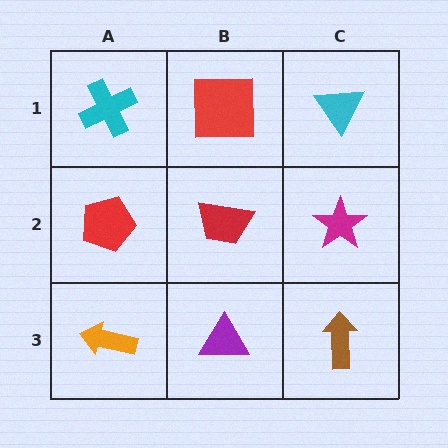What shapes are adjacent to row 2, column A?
A cyan cross (row 1, column A), an orange arrow (row 3, column A), a red trapezoid (row 2, column B).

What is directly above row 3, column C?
A magenta star.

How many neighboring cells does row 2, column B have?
4.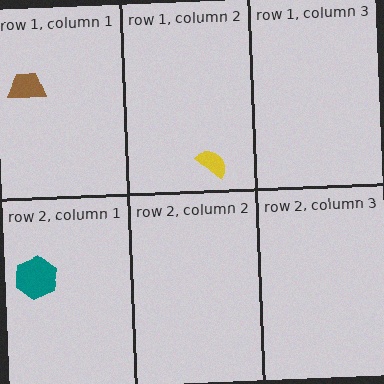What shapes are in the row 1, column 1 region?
The brown trapezoid.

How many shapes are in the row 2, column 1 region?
1.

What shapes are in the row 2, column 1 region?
The teal hexagon.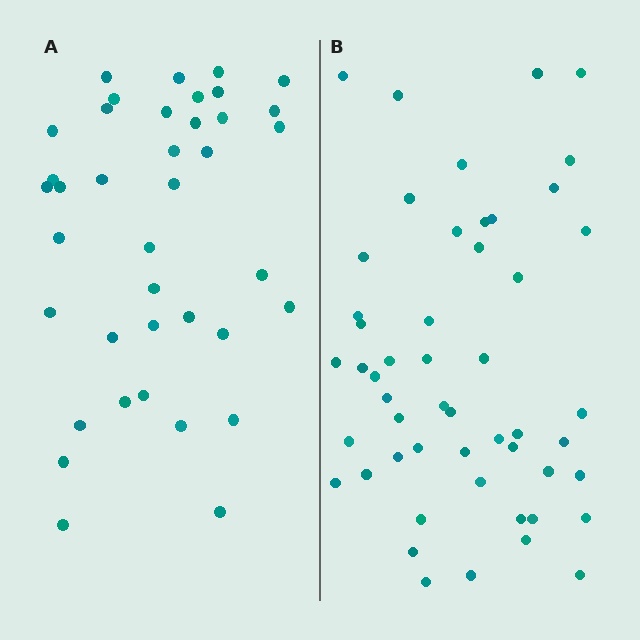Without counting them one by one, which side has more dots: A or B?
Region B (the right region) has more dots.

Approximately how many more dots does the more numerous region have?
Region B has roughly 12 or so more dots than region A.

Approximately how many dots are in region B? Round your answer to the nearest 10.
About 50 dots. (The exact count is 51, which rounds to 50.)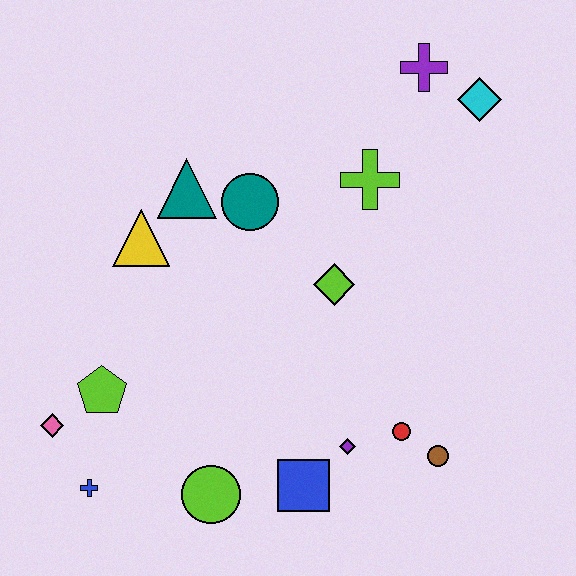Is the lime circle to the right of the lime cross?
No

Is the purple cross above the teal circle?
Yes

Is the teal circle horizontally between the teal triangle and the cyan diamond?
Yes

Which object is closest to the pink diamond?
The lime pentagon is closest to the pink diamond.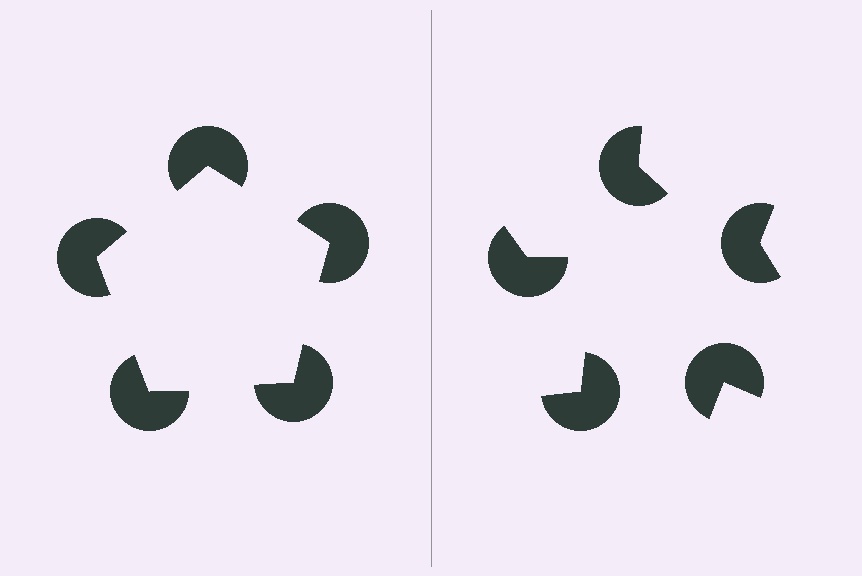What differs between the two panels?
The pac-man discs are positioned identically on both sides; only the wedge orientations differ. On the left they align to a pentagon; on the right they are misaligned.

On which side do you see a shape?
An illusory pentagon appears on the left side. On the right side the wedge cuts are rotated, so no coherent shape forms.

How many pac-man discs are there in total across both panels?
10 — 5 on each side.